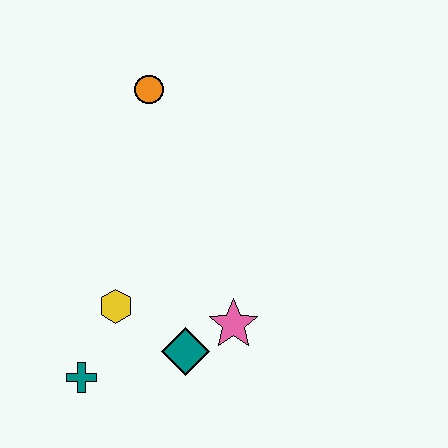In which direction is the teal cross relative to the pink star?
The teal cross is to the left of the pink star.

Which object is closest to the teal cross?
The yellow hexagon is closest to the teal cross.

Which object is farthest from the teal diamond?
The orange circle is farthest from the teal diamond.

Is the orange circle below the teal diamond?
No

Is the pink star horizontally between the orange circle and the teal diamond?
No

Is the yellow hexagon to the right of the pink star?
No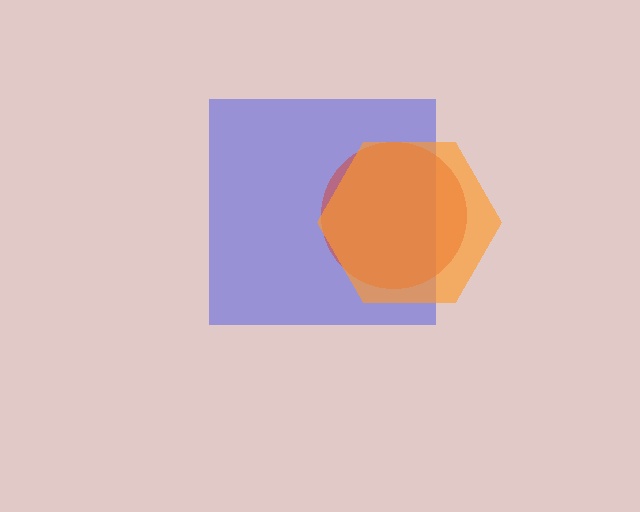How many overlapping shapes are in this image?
There are 3 overlapping shapes in the image.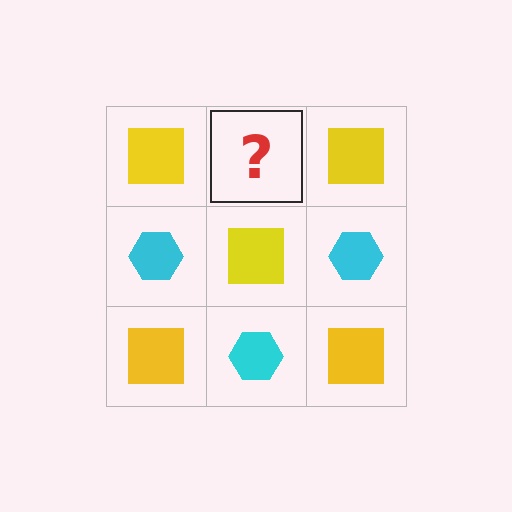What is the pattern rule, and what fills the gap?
The rule is that it alternates yellow square and cyan hexagon in a checkerboard pattern. The gap should be filled with a cyan hexagon.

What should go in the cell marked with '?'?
The missing cell should contain a cyan hexagon.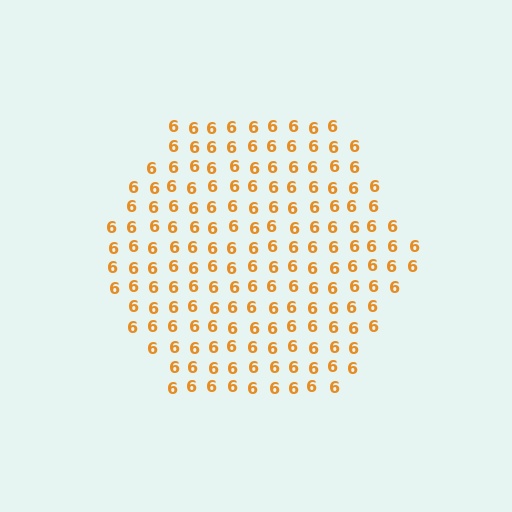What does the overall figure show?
The overall figure shows a hexagon.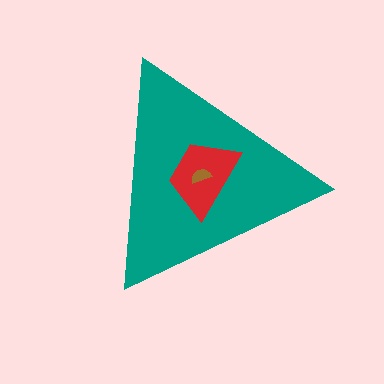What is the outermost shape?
The teal triangle.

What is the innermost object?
The brown semicircle.